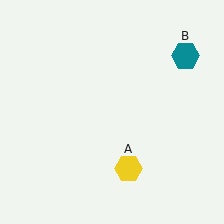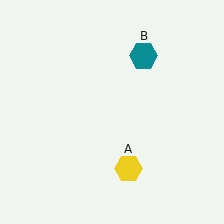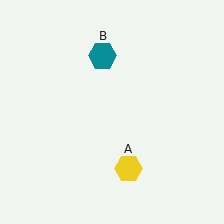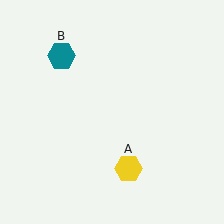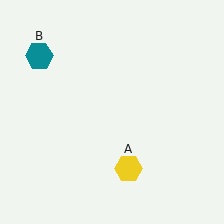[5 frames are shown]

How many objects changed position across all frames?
1 object changed position: teal hexagon (object B).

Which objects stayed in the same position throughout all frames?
Yellow hexagon (object A) remained stationary.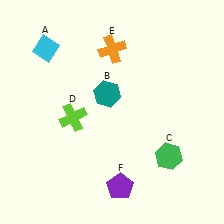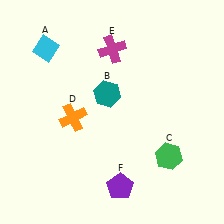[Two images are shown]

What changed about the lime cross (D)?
In Image 1, D is lime. In Image 2, it changed to orange.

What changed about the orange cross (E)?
In Image 1, E is orange. In Image 2, it changed to magenta.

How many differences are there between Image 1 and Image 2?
There are 2 differences between the two images.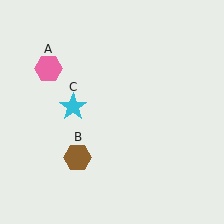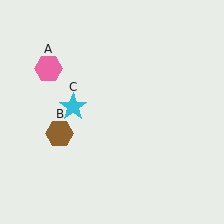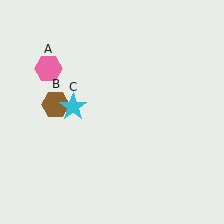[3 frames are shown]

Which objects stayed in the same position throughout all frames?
Pink hexagon (object A) and cyan star (object C) remained stationary.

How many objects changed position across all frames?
1 object changed position: brown hexagon (object B).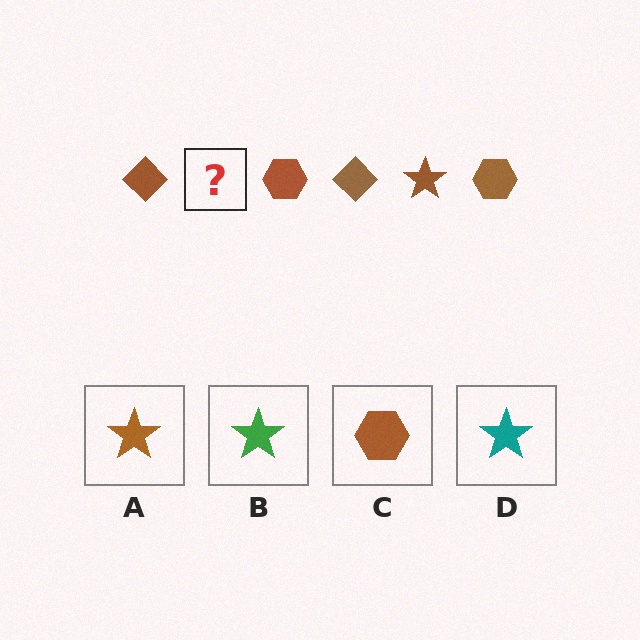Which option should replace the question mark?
Option A.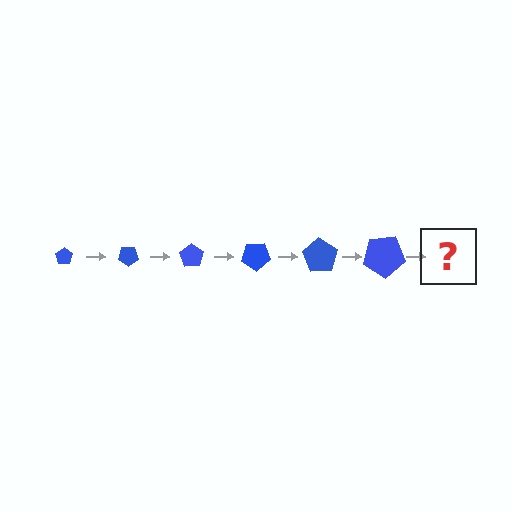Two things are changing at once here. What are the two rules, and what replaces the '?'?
The two rules are that the pentagon grows larger each step and it rotates 35 degrees each step. The '?' should be a pentagon, larger than the previous one and rotated 210 degrees from the start.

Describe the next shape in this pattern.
It should be a pentagon, larger than the previous one and rotated 210 degrees from the start.